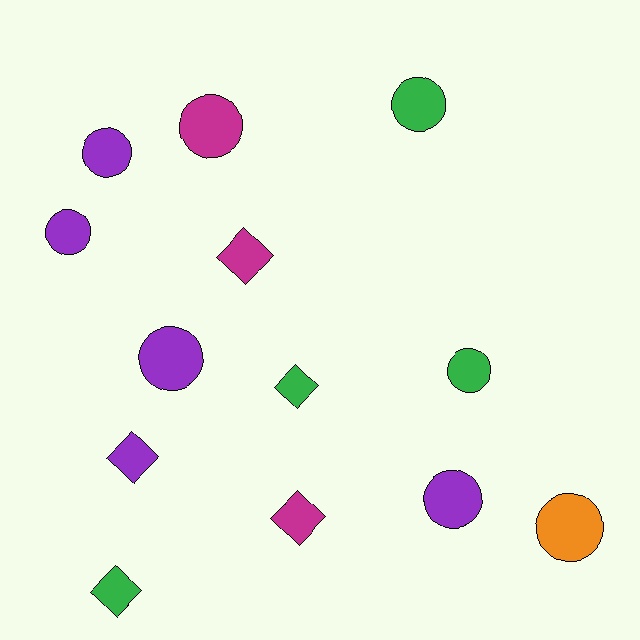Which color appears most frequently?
Purple, with 5 objects.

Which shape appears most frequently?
Circle, with 8 objects.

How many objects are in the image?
There are 13 objects.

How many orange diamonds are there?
There are no orange diamonds.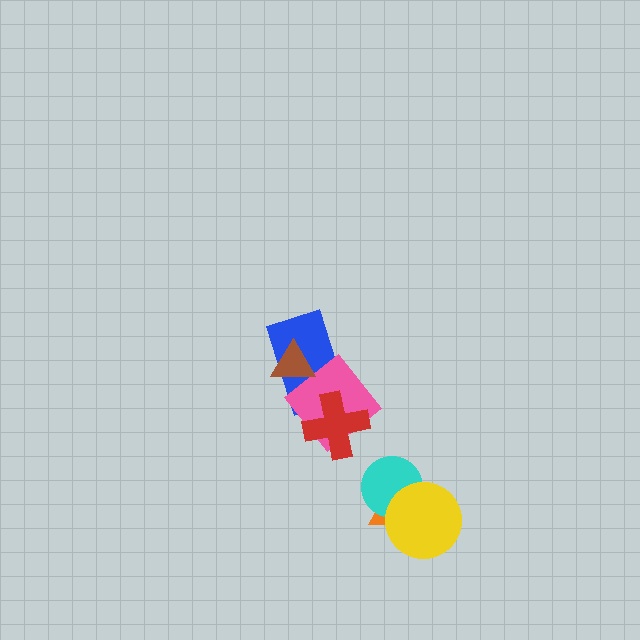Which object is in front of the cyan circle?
The yellow circle is in front of the cyan circle.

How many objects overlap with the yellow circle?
2 objects overlap with the yellow circle.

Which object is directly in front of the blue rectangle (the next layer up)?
The pink diamond is directly in front of the blue rectangle.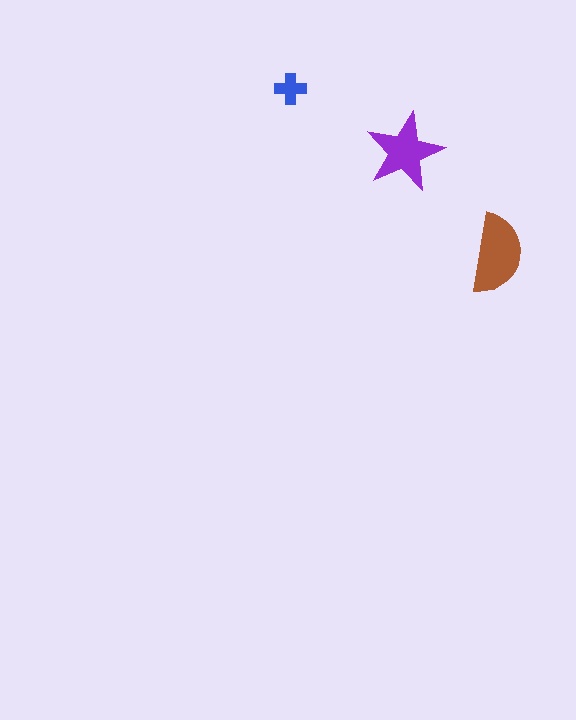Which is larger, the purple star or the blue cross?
The purple star.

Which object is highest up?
The blue cross is topmost.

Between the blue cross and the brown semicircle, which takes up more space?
The brown semicircle.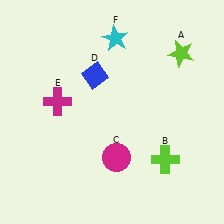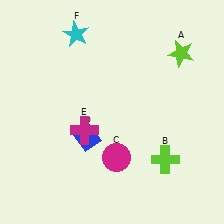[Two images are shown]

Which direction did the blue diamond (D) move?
The blue diamond (D) moved down.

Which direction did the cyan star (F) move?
The cyan star (F) moved left.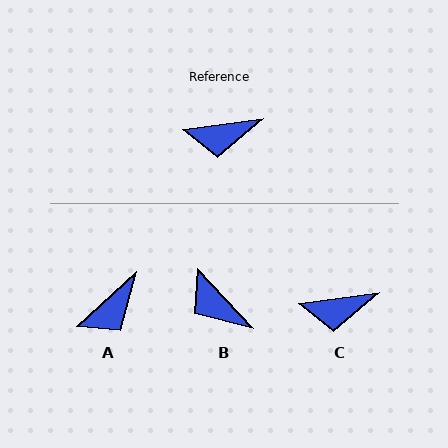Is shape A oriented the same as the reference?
No, it is off by about 35 degrees.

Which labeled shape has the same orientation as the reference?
C.